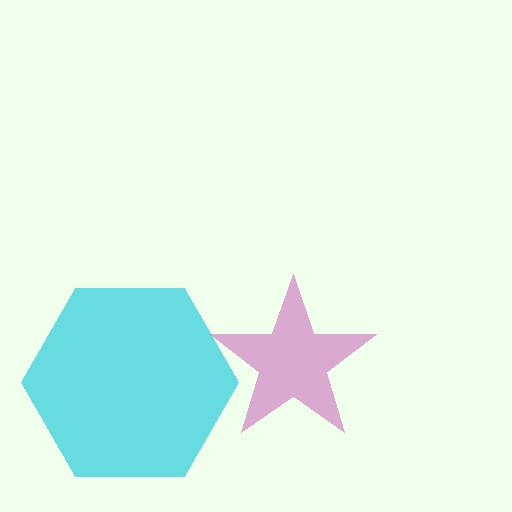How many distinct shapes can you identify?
There are 2 distinct shapes: a magenta star, a cyan hexagon.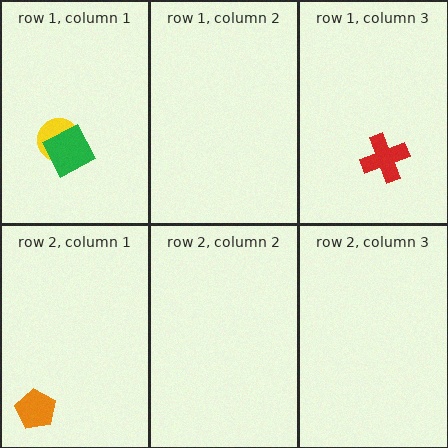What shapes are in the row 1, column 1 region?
The yellow circle, the green square.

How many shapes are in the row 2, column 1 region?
1.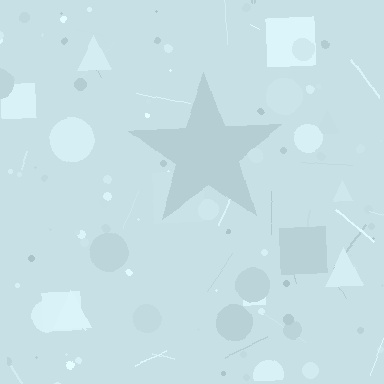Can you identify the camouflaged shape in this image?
The camouflaged shape is a star.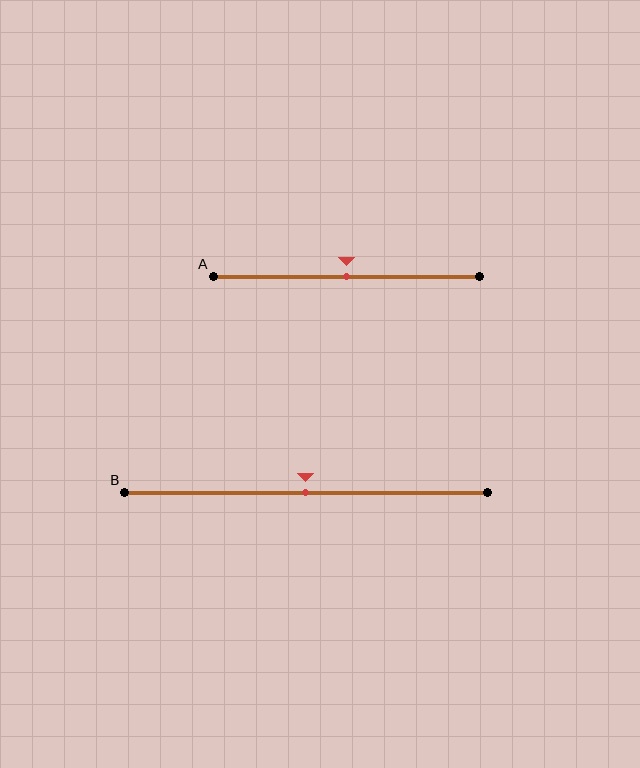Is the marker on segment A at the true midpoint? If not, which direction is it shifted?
Yes, the marker on segment A is at the true midpoint.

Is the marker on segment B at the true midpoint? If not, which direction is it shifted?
Yes, the marker on segment B is at the true midpoint.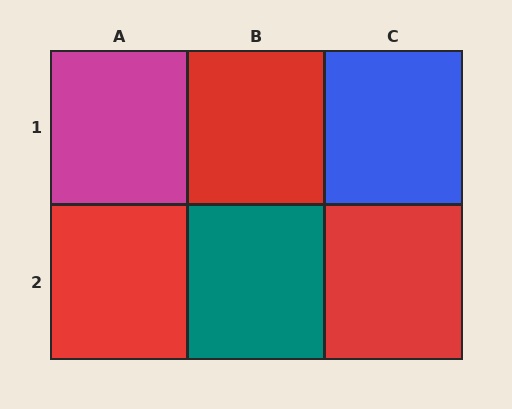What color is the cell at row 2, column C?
Red.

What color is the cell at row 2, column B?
Teal.